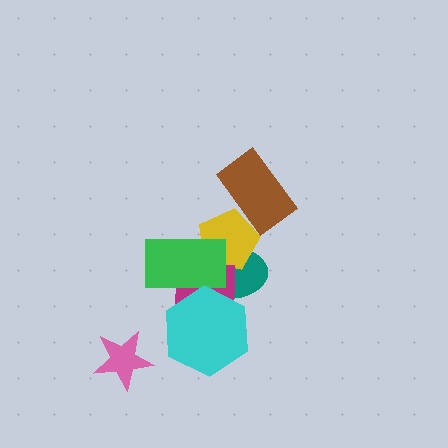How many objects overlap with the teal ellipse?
4 objects overlap with the teal ellipse.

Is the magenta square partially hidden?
Yes, it is partially covered by another shape.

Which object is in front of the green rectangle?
The cyan hexagon is in front of the green rectangle.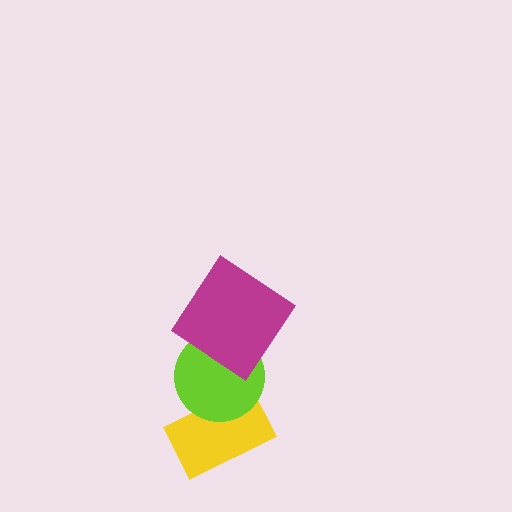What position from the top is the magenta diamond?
The magenta diamond is 1st from the top.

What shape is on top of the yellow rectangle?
The lime circle is on top of the yellow rectangle.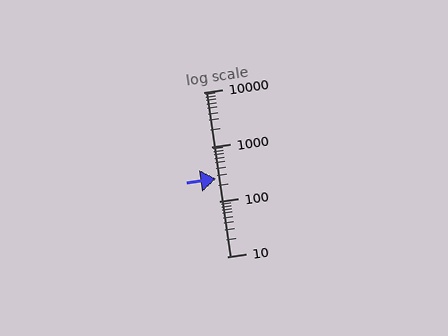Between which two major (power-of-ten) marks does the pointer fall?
The pointer is between 100 and 1000.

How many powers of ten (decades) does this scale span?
The scale spans 3 decades, from 10 to 10000.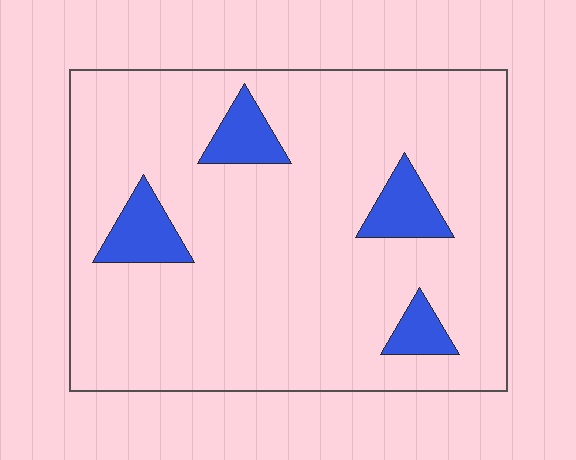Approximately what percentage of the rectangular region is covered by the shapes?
Approximately 10%.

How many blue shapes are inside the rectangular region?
4.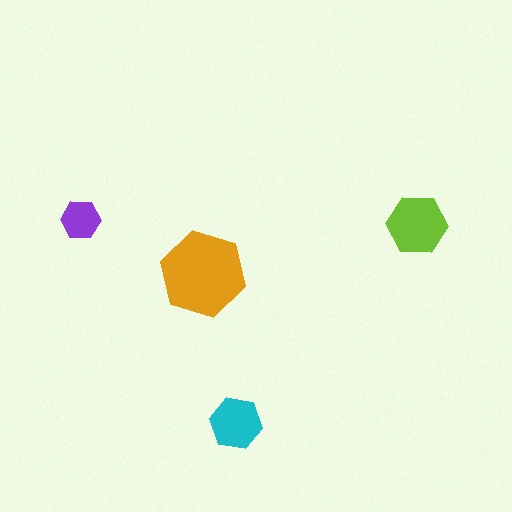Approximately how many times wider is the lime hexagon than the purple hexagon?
About 1.5 times wider.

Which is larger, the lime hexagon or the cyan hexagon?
The lime one.